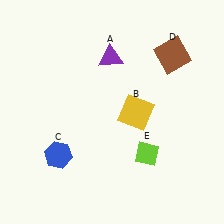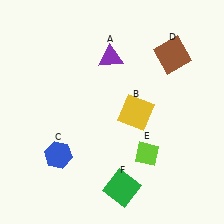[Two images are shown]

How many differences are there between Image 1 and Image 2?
There is 1 difference between the two images.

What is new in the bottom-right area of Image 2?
A green square (F) was added in the bottom-right area of Image 2.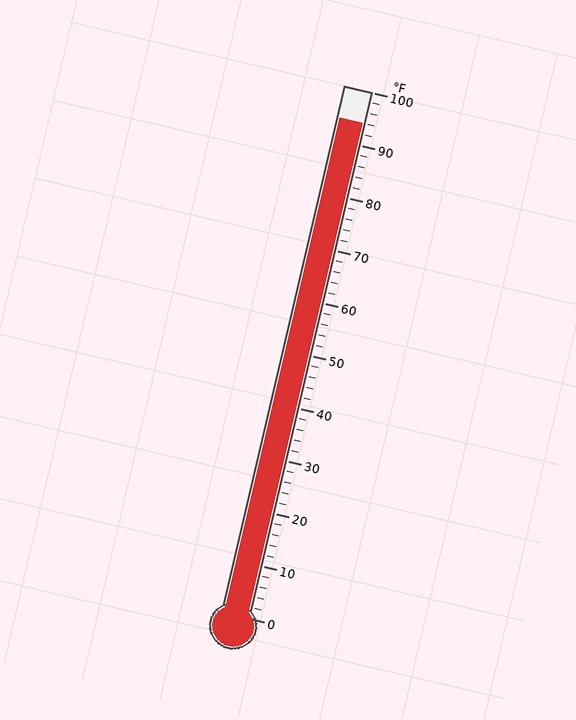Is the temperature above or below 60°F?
The temperature is above 60°F.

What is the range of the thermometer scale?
The thermometer scale ranges from 0°F to 100°F.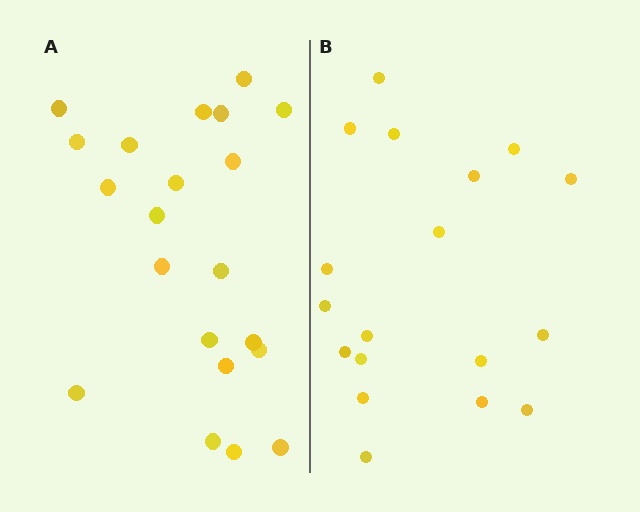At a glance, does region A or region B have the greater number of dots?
Region A (the left region) has more dots.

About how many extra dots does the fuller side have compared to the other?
Region A has just a few more — roughly 2 or 3 more dots than region B.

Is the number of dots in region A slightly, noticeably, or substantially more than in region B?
Region A has only slightly more — the two regions are fairly close. The ratio is roughly 1.2 to 1.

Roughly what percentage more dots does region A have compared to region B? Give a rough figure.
About 15% more.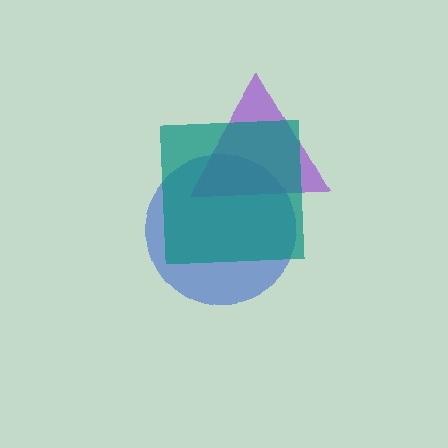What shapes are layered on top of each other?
The layered shapes are: a blue circle, a purple triangle, a teal square.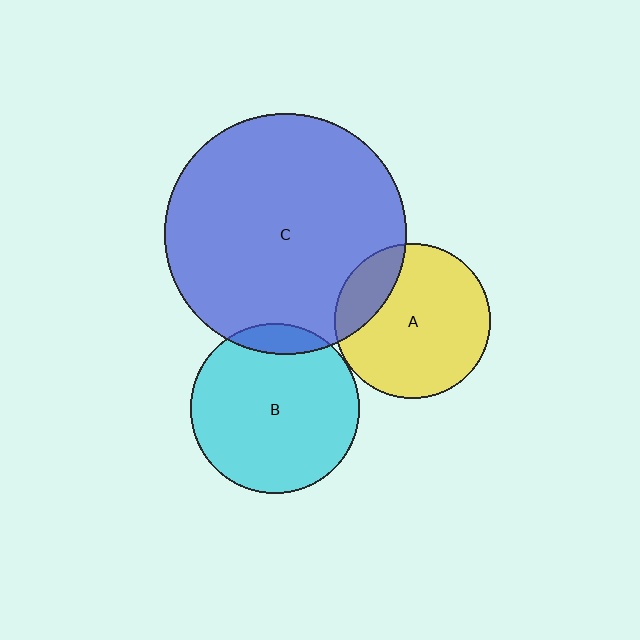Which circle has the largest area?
Circle C (blue).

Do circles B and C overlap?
Yes.